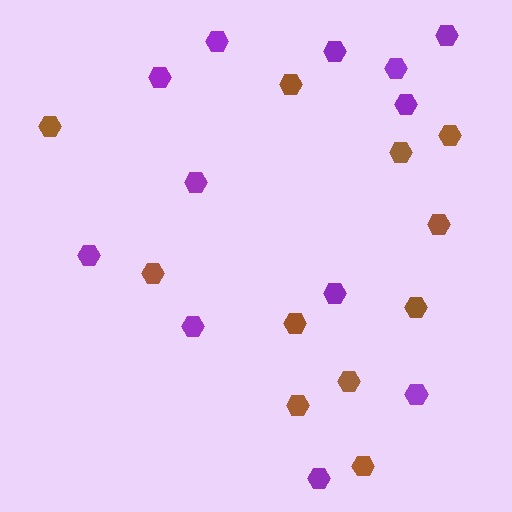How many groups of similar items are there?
There are 2 groups: one group of brown hexagons (11) and one group of purple hexagons (12).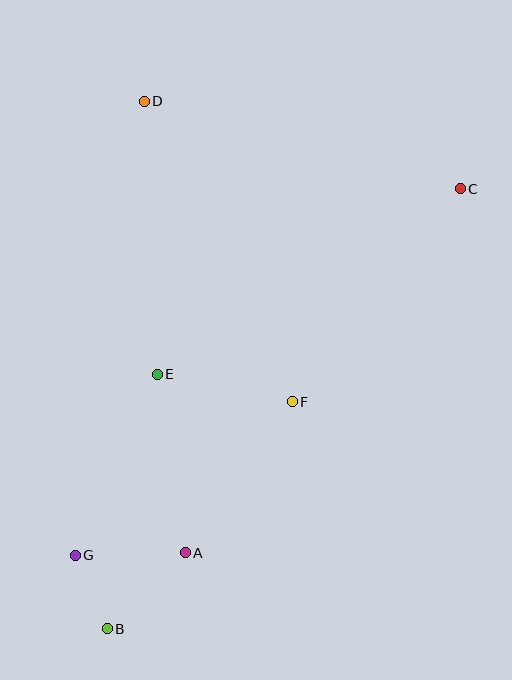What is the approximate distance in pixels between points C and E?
The distance between C and E is approximately 355 pixels.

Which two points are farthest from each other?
Points B and C are farthest from each other.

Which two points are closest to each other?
Points B and G are closest to each other.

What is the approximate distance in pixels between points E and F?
The distance between E and F is approximately 138 pixels.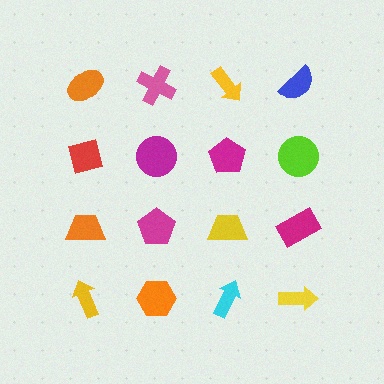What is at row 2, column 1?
A red square.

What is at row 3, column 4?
A magenta rectangle.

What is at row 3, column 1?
An orange trapezoid.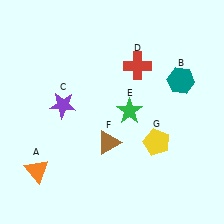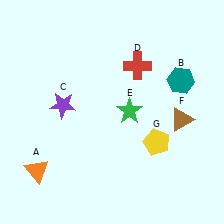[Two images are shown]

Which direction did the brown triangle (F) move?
The brown triangle (F) moved right.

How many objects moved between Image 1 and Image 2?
1 object moved between the two images.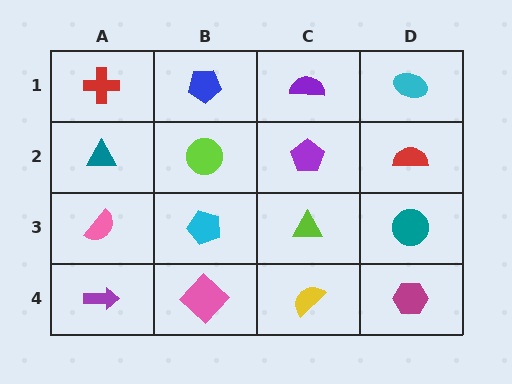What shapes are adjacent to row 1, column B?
A lime circle (row 2, column B), a red cross (row 1, column A), a purple semicircle (row 1, column C).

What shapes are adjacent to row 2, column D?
A cyan ellipse (row 1, column D), a teal circle (row 3, column D), a purple pentagon (row 2, column C).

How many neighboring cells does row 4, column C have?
3.